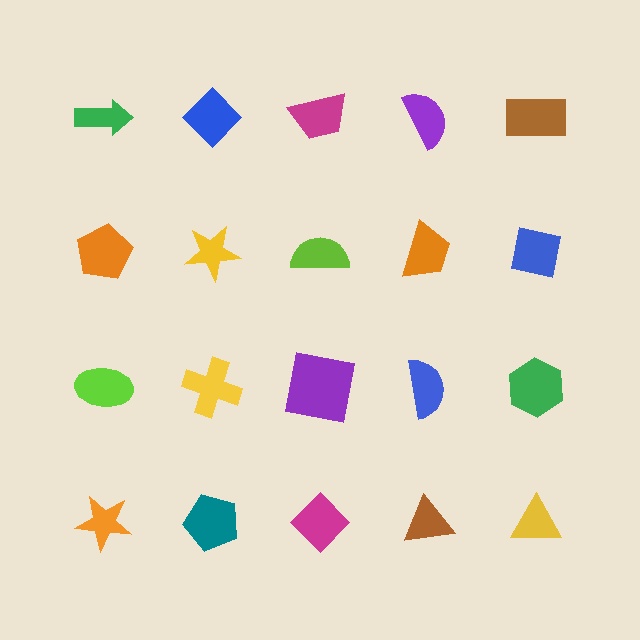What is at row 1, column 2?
A blue diamond.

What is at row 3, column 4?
A blue semicircle.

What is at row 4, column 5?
A yellow triangle.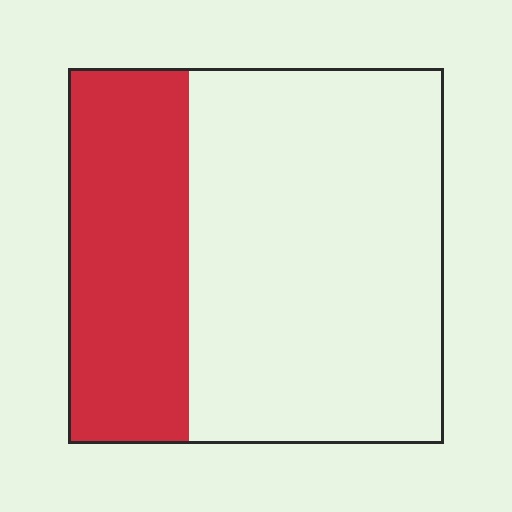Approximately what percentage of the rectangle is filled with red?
Approximately 30%.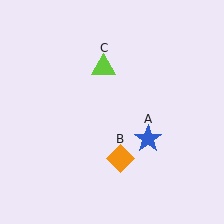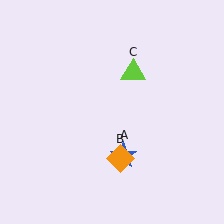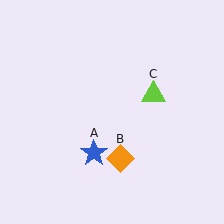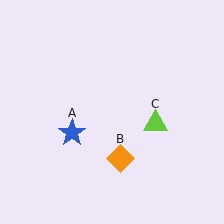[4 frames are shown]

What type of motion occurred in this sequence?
The blue star (object A), lime triangle (object C) rotated clockwise around the center of the scene.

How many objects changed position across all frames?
2 objects changed position: blue star (object A), lime triangle (object C).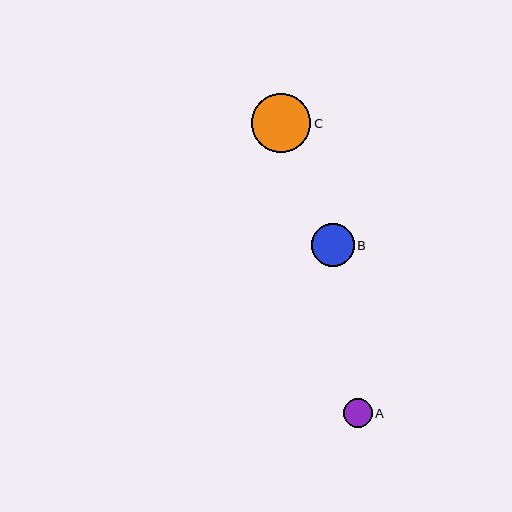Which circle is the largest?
Circle C is the largest with a size of approximately 59 pixels.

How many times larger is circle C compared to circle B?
Circle C is approximately 1.4 times the size of circle B.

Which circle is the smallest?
Circle A is the smallest with a size of approximately 29 pixels.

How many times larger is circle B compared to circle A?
Circle B is approximately 1.5 times the size of circle A.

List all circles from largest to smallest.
From largest to smallest: C, B, A.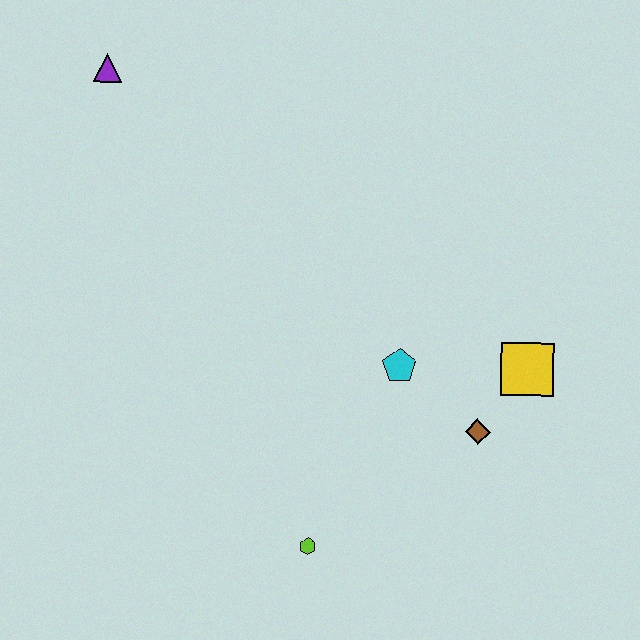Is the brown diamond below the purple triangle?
Yes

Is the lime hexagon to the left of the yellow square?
Yes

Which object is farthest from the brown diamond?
The purple triangle is farthest from the brown diamond.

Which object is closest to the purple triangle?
The cyan pentagon is closest to the purple triangle.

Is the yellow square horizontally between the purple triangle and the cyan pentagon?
No